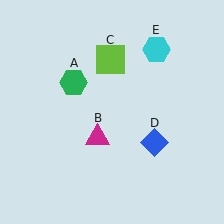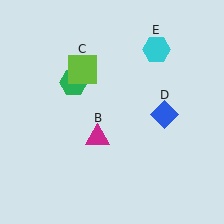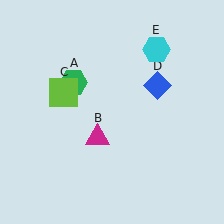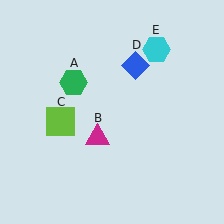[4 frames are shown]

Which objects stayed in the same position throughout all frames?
Green hexagon (object A) and magenta triangle (object B) and cyan hexagon (object E) remained stationary.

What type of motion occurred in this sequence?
The lime square (object C), blue diamond (object D) rotated counterclockwise around the center of the scene.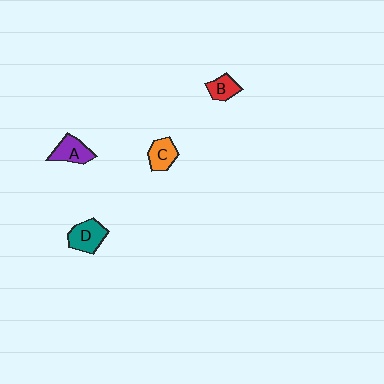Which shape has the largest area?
Shape D (teal).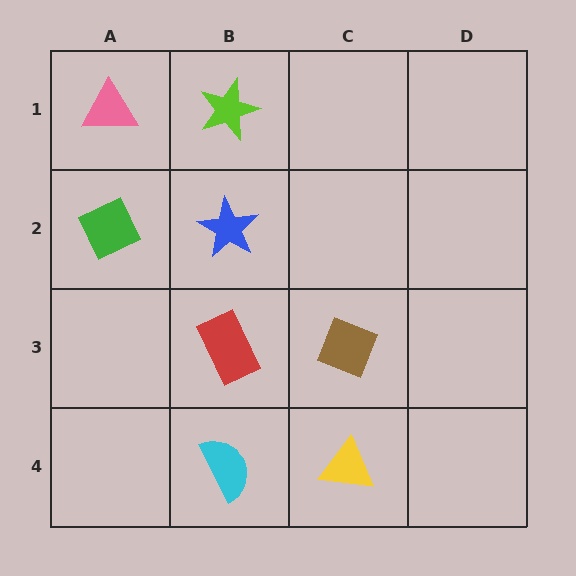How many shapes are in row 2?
2 shapes.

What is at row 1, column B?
A lime star.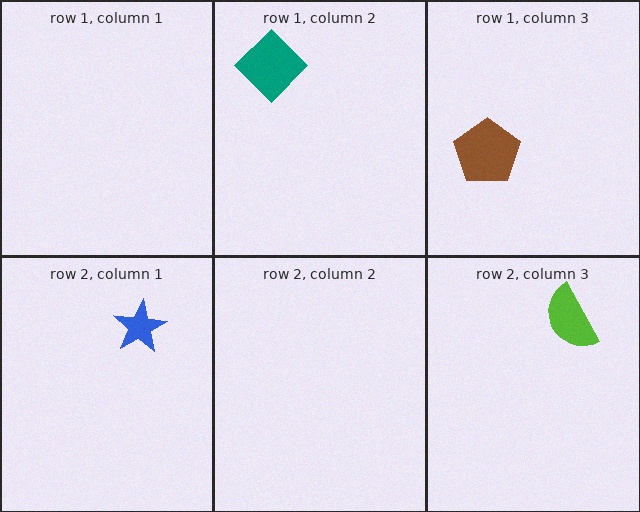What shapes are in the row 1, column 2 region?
The teal diamond.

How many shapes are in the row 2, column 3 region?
1.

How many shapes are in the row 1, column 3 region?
1.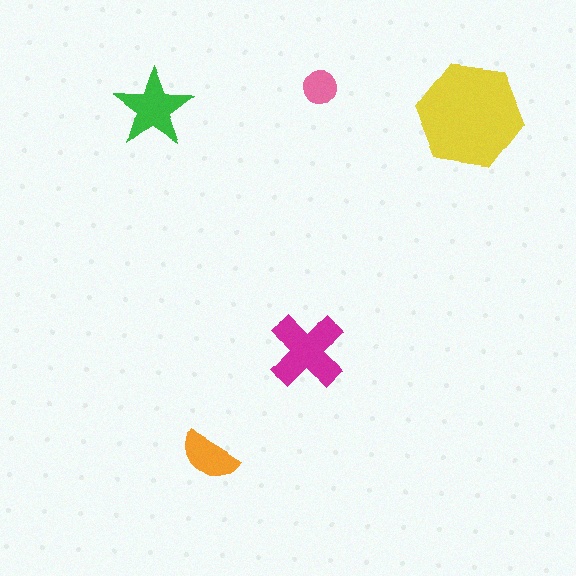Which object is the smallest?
The pink circle.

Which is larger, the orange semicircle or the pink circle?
The orange semicircle.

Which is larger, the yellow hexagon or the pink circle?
The yellow hexagon.